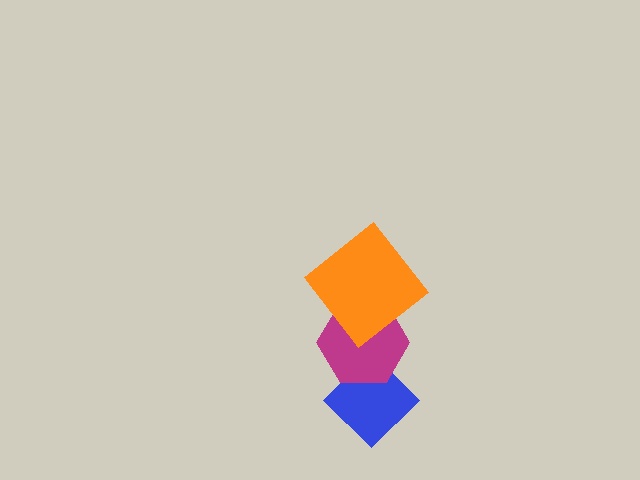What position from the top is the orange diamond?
The orange diamond is 1st from the top.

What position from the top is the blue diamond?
The blue diamond is 3rd from the top.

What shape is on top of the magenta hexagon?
The orange diamond is on top of the magenta hexagon.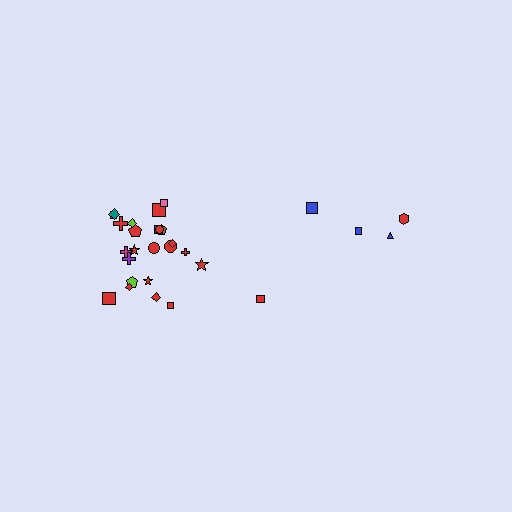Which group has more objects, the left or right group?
The left group.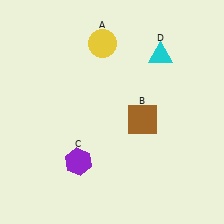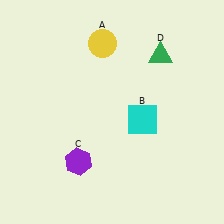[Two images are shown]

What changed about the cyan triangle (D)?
In Image 1, D is cyan. In Image 2, it changed to green.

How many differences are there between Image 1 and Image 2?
There are 2 differences between the two images.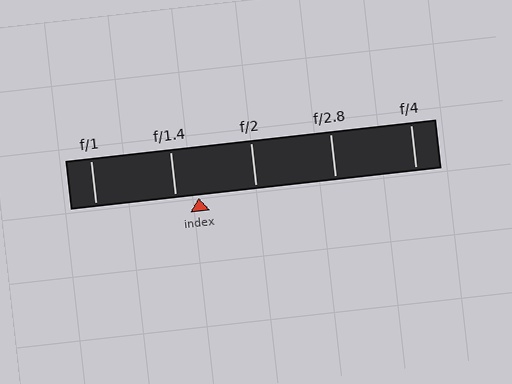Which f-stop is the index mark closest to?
The index mark is closest to f/1.4.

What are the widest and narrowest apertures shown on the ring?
The widest aperture shown is f/1 and the narrowest is f/4.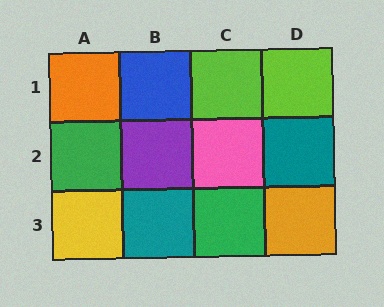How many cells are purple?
1 cell is purple.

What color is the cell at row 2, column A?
Green.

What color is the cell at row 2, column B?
Purple.